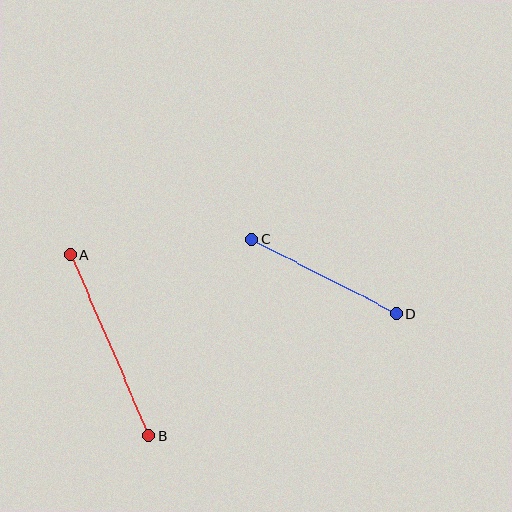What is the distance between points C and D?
The distance is approximately 163 pixels.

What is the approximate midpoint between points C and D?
The midpoint is at approximately (324, 276) pixels.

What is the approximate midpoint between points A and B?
The midpoint is at approximately (109, 345) pixels.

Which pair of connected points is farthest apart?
Points A and B are farthest apart.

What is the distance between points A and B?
The distance is approximately 197 pixels.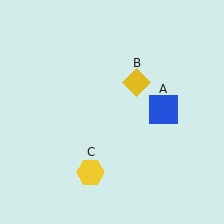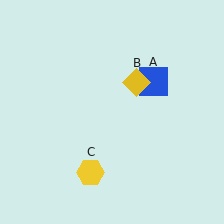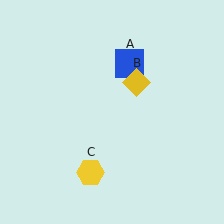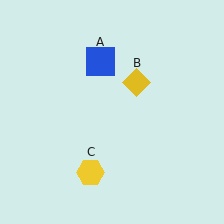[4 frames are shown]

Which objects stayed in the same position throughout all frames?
Yellow diamond (object B) and yellow hexagon (object C) remained stationary.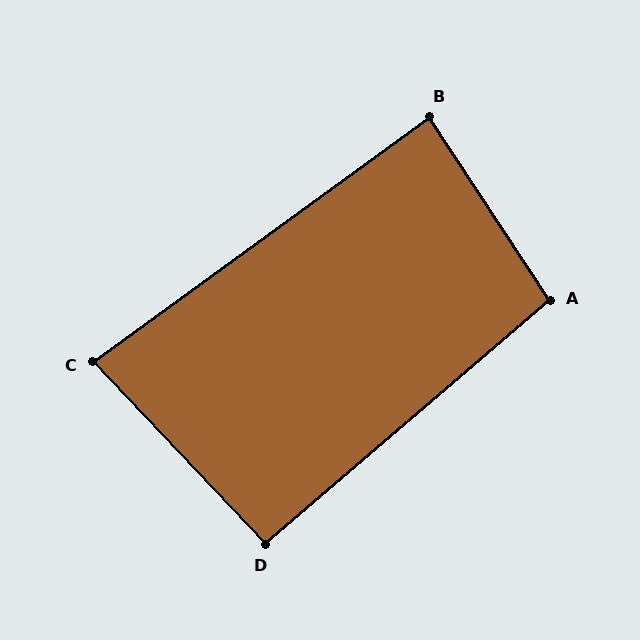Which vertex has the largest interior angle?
A, at approximately 97 degrees.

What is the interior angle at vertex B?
Approximately 87 degrees (approximately right).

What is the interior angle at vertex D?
Approximately 93 degrees (approximately right).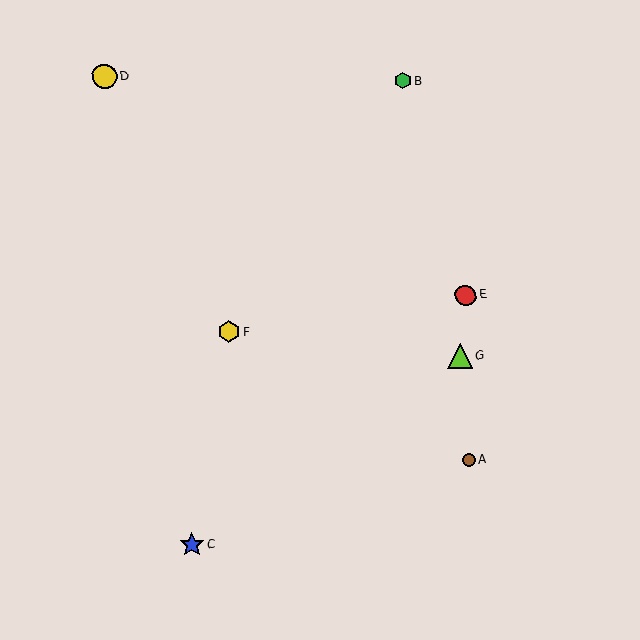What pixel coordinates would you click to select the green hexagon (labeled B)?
Click at (403, 81) to select the green hexagon B.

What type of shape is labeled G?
Shape G is a lime triangle.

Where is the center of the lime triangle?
The center of the lime triangle is at (460, 356).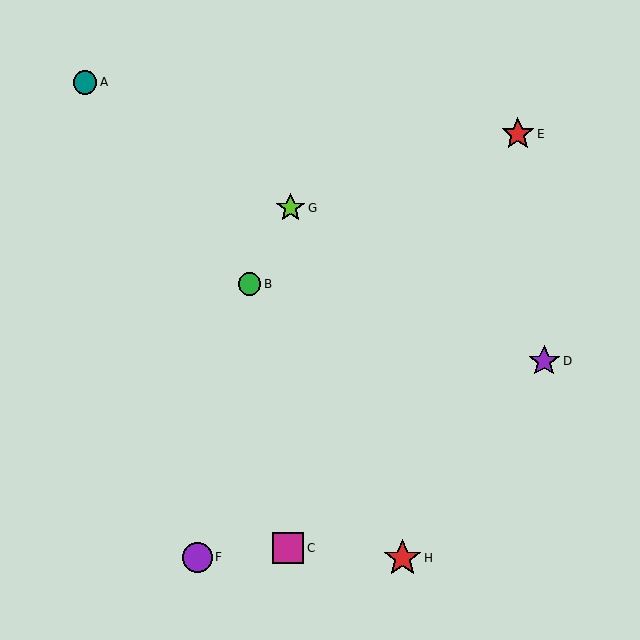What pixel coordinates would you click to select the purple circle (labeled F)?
Click at (197, 557) to select the purple circle F.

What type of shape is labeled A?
Shape A is a teal circle.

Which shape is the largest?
The red star (labeled H) is the largest.